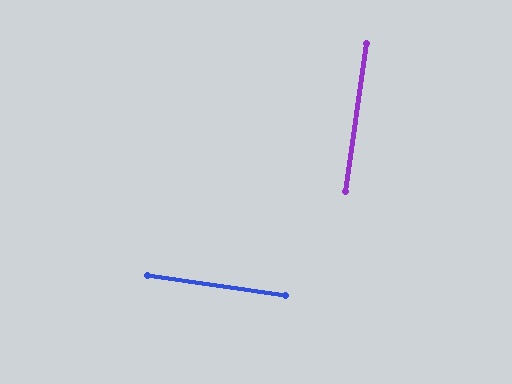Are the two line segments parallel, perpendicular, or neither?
Perpendicular — they meet at approximately 90°.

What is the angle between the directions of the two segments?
Approximately 90 degrees.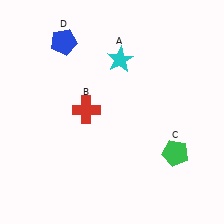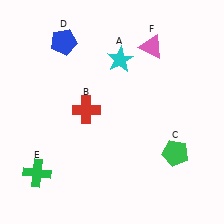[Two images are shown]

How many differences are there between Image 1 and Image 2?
There are 2 differences between the two images.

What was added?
A green cross (E), a pink triangle (F) were added in Image 2.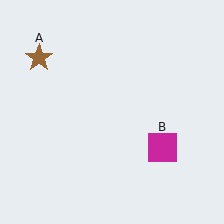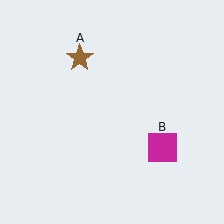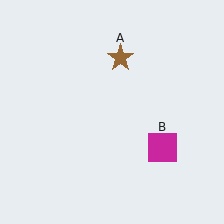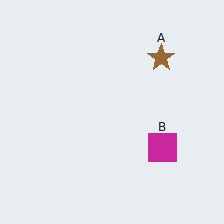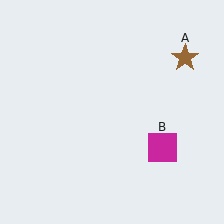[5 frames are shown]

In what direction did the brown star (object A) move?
The brown star (object A) moved right.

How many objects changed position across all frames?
1 object changed position: brown star (object A).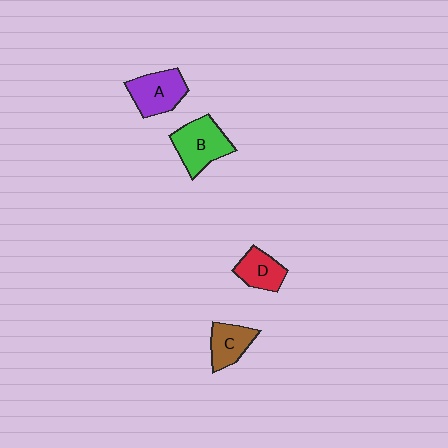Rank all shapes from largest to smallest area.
From largest to smallest: B (green), A (purple), C (brown), D (red).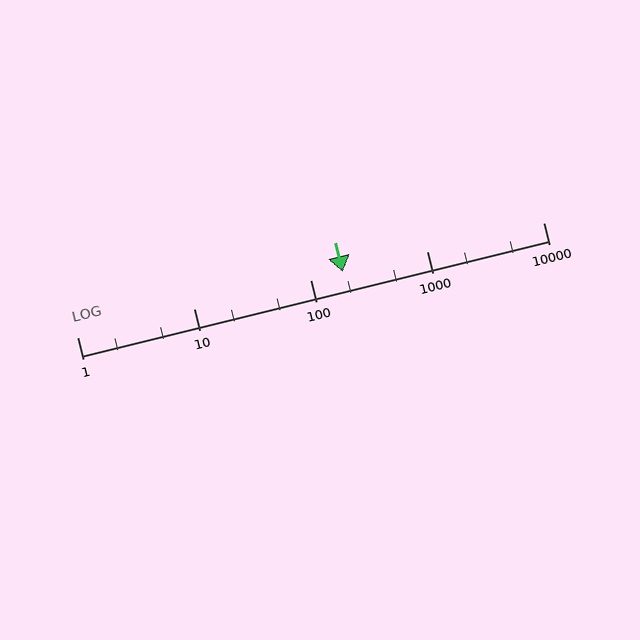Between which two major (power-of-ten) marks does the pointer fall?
The pointer is between 100 and 1000.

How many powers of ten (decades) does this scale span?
The scale spans 4 decades, from 1 to 10000.